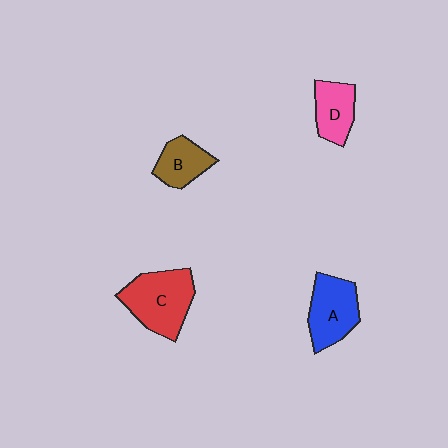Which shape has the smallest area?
Shape B (brown).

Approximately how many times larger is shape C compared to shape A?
Approximately 1.2 times.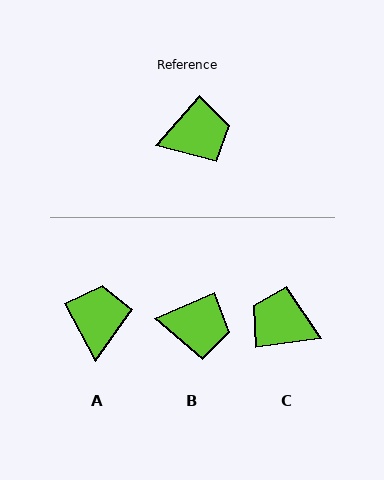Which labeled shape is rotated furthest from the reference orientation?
C, about 139 degrees away.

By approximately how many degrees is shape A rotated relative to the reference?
Approximately 70 degrees counter-clockwise.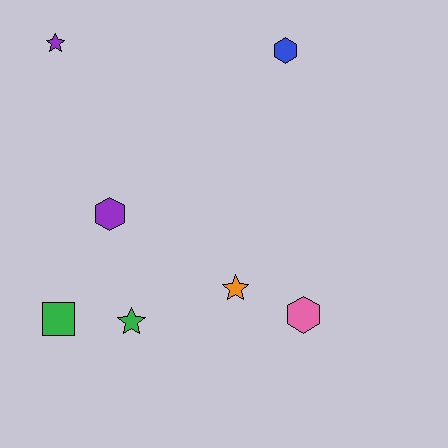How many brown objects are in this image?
There are no brown objects.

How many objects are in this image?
There are 7 objects.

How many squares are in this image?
There is 1 square.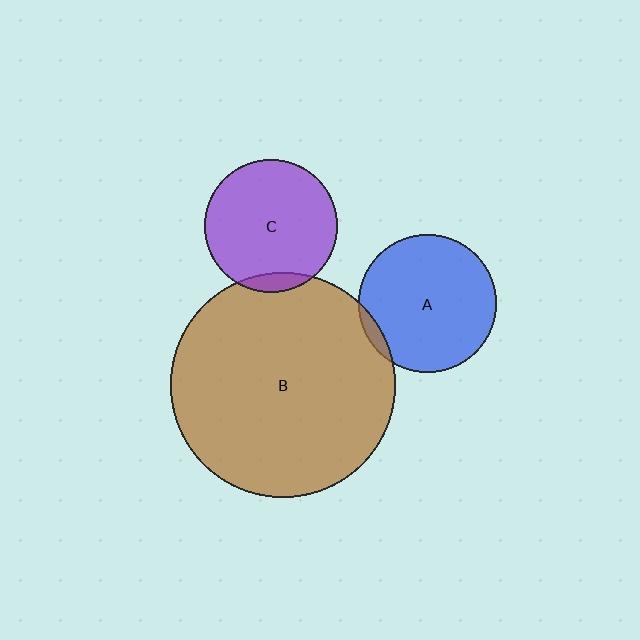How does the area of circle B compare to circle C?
Approximately 2.9 times.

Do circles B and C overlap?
Yes.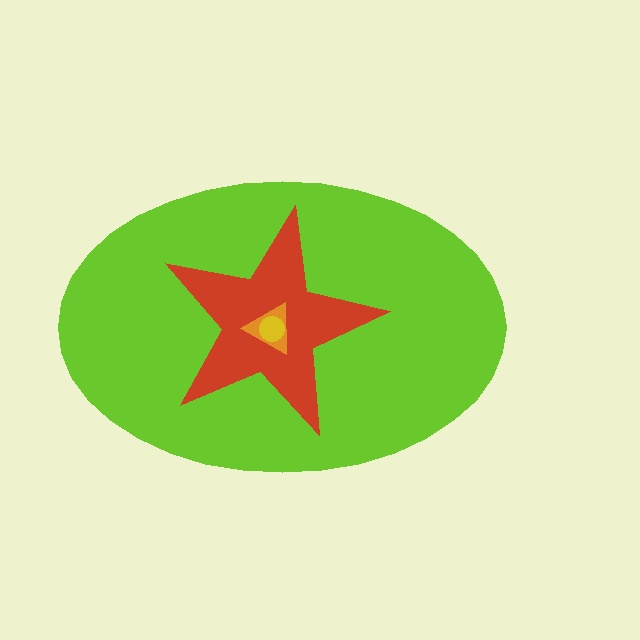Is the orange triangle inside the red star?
Yes.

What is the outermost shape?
The lime ellipse.